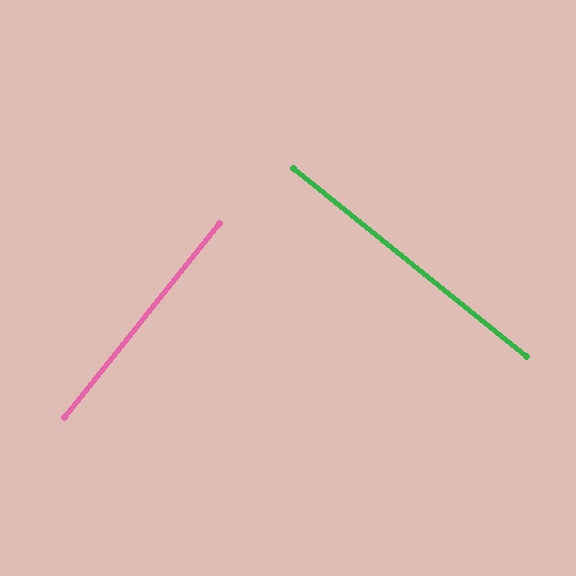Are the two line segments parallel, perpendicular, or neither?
Perpendicular — they meet at approximately 90°.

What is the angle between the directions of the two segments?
Approximately 90 degrees.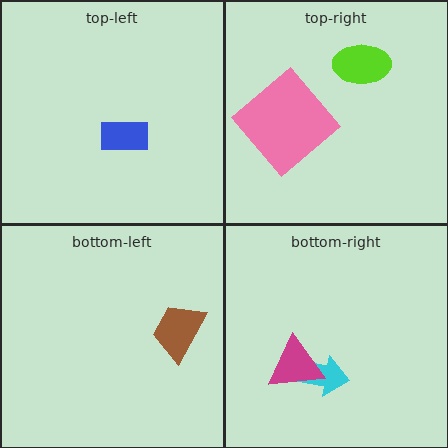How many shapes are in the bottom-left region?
1.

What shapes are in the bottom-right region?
The cyan arrow, the magenta triangle.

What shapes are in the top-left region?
The blue rectangle.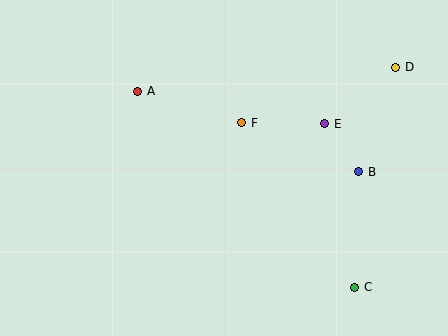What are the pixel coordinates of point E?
Point E is at (325, 124).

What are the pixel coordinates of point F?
Point F is at (241, 123).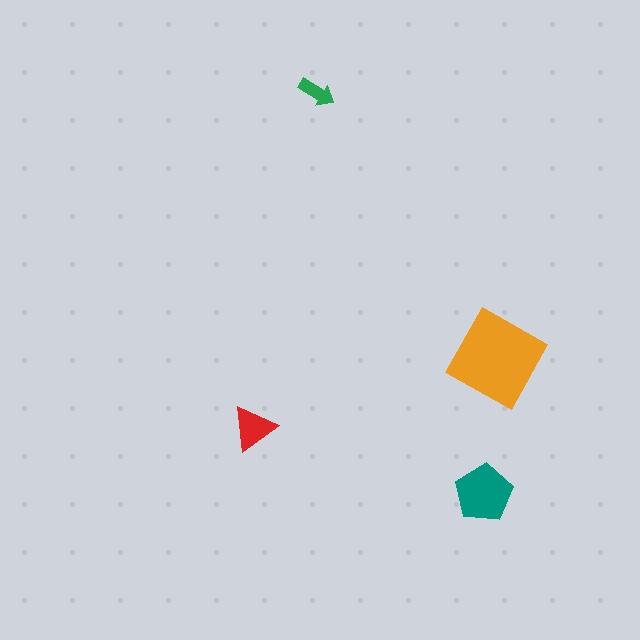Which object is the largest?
The orange diamond.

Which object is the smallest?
The green arrow.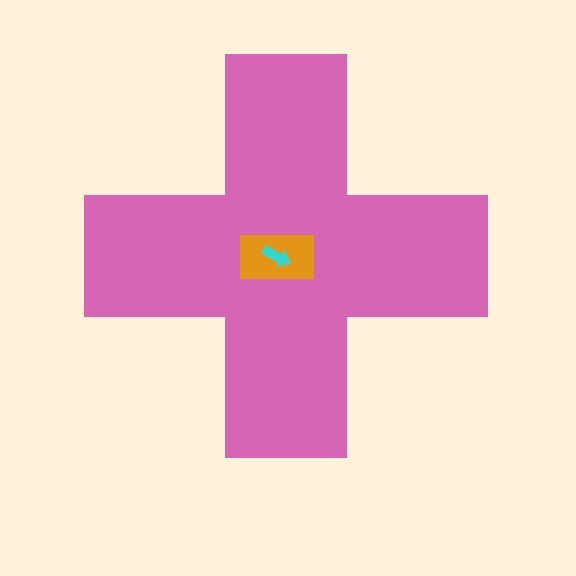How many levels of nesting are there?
3.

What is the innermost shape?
The cyan arrow.